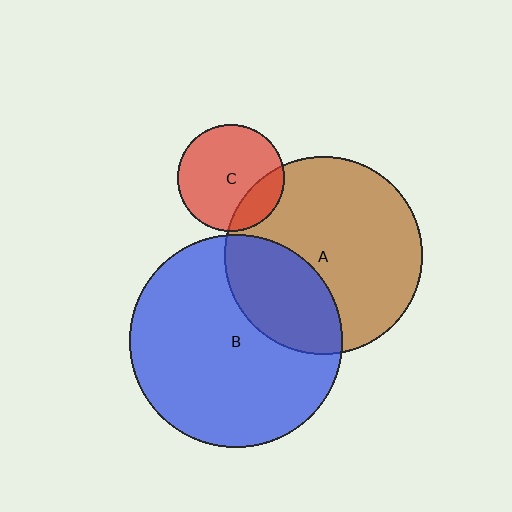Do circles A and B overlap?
Yes.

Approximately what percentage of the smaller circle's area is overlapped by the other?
Approximately 30%.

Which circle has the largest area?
Circle B (blue).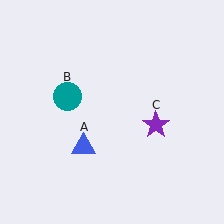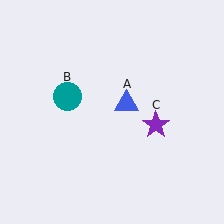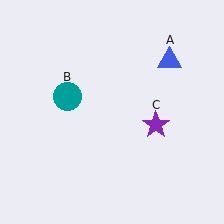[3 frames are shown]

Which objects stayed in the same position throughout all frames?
Teal circle (object B) and purple star (object C) remained stationary.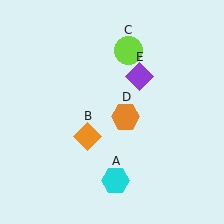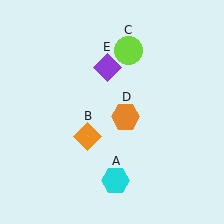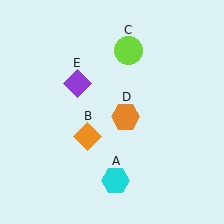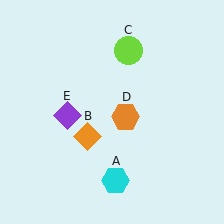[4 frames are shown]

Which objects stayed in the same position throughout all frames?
Cyan hexagon (object A) and orange diamond (object B) and lime circle (object C) and orange hexagon (object D) remained stationary.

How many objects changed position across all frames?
1 object changed position: purple diamond (object E).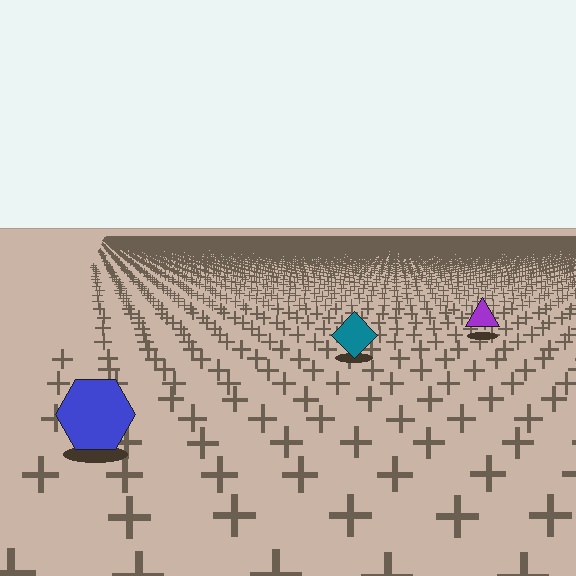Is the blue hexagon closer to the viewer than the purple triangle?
Yes. The blue hexagon is closer — you can tell from the texture gradient: the ground texture is coarser near it.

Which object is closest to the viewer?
The blue hexagon is closest. The texture marks near it are larger and more spread out.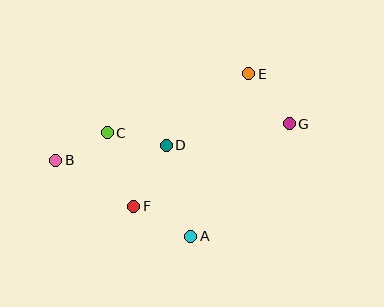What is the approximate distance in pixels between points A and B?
The distance between A and B is approximately 155 pixels.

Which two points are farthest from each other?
Points B and G are farthest from each other.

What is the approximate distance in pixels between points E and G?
The distance between E and G is approximately 65 pixels.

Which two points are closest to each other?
Points B and C are closest to each other.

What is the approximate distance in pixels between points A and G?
The distance between A and G is approximately 150 pixels.